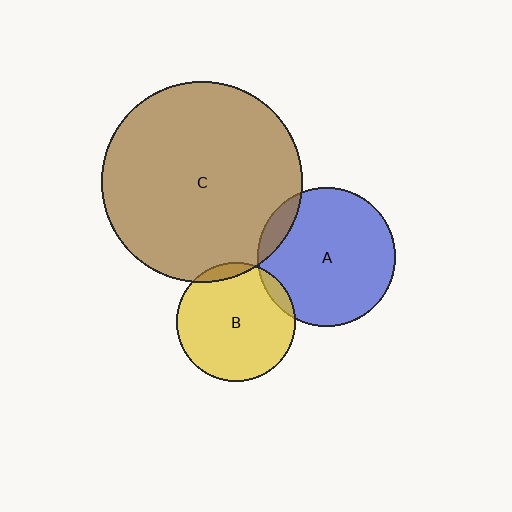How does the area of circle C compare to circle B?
Approximately 2.8 times.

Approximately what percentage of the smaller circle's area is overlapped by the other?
Approximately 5%.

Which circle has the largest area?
Circle C (brown).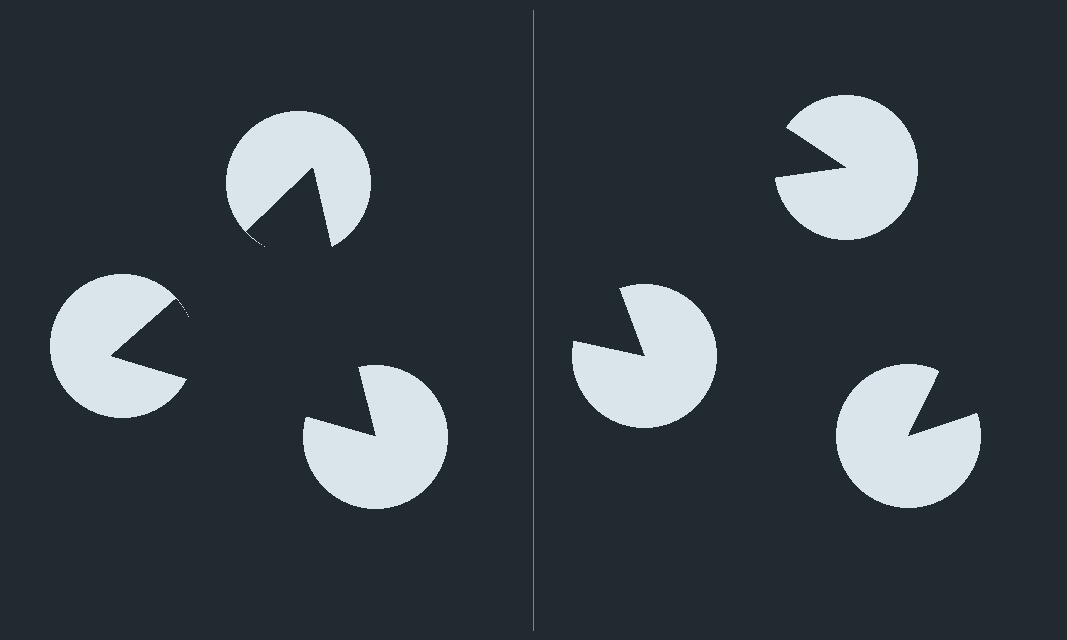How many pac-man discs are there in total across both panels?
6 — 3 on each side.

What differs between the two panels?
The pac-man discs are positioned identically on both sides; only the wedge orientations differ. On the left they align to a triangle; on the right they are misaligned.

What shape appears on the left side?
An illusory triangle.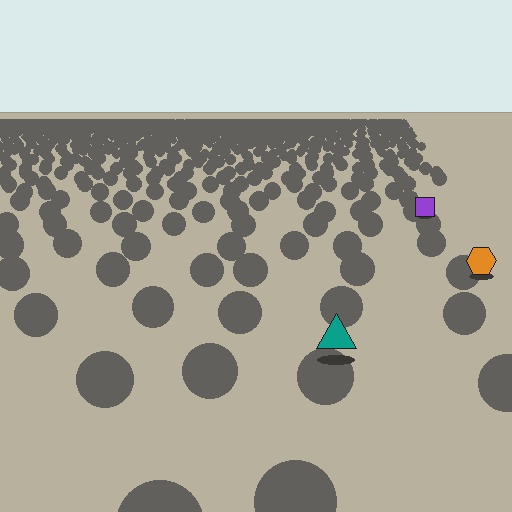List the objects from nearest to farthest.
From nearest to farthest: the teal triangle, the orange hexagon, the purple square.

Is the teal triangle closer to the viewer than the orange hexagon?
Yes. The teal triangle is closer — you can tell from the texture gradient: the ground texture is coarser near it.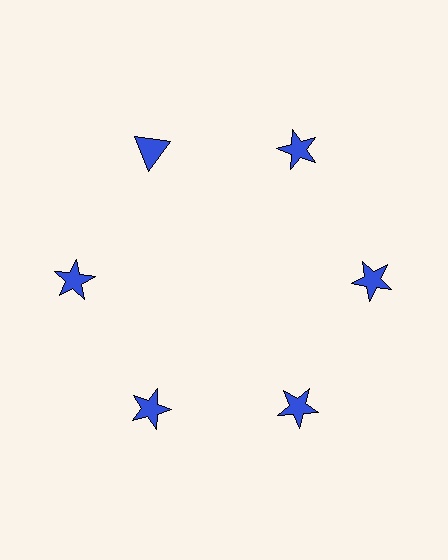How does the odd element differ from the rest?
It has a different shape: triangle instead of star.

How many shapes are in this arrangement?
There are 6 shapes arranged in a ring pattern.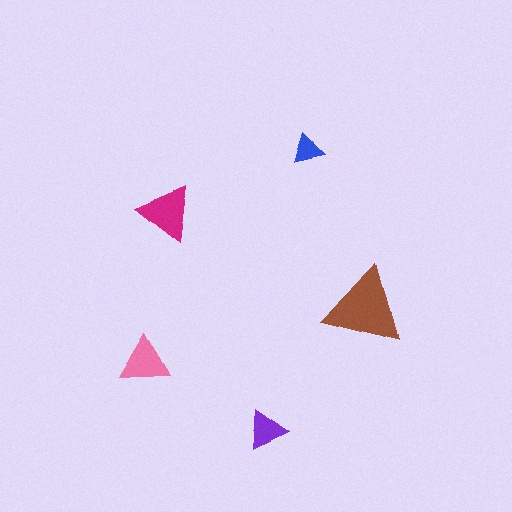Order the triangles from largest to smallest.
the brown one, the magenta one, the pink one, the purple one, the blue one.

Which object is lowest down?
The purple triangle is bottommost.